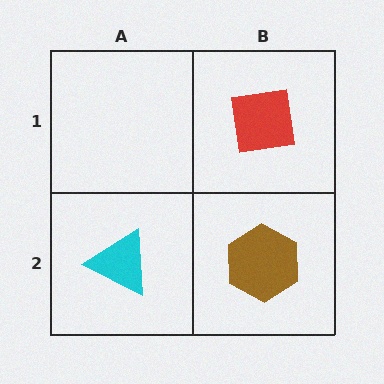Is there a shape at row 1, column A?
No, that cell is empty.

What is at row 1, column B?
A red square.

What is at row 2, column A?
A cyan triangle.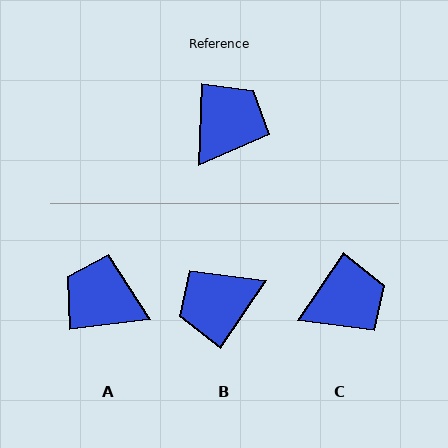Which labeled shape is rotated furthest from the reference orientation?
B, about 149 degrees away.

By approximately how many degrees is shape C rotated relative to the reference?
Approximately 31 degrees clockwise.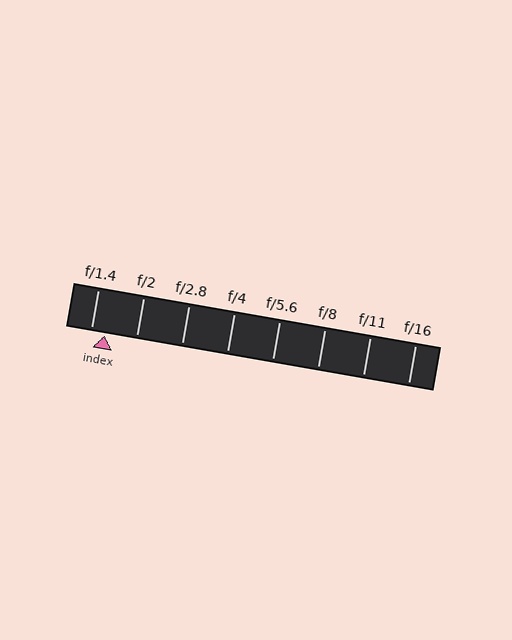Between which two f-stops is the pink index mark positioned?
The index mark is between f/1.4 and f/2.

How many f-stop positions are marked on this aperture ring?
There are 8 f-stop positions marked.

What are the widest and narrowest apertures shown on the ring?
The widest aperture shown is f/1.4 and the narrowest is f/16.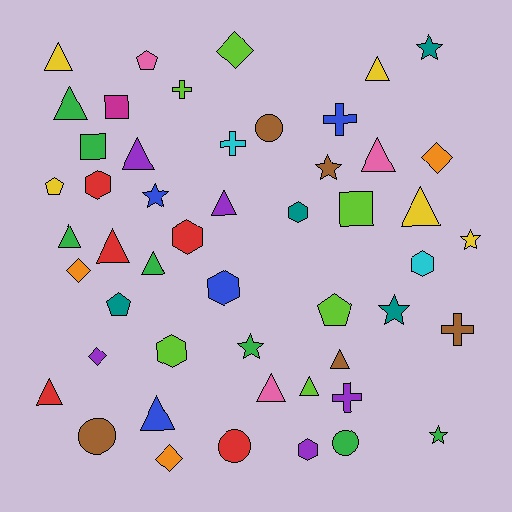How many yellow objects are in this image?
There are 5 yellow objects.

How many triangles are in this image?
There are 15 triangles.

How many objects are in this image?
There are 50 objects.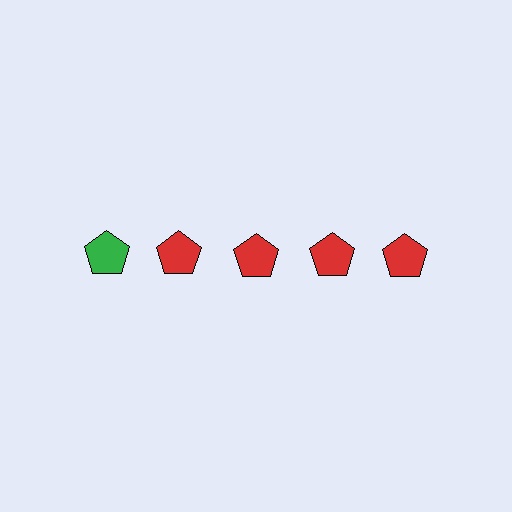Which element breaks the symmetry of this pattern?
The green pentagon in the top row, leftmost column breaks the symmetry. All other shapes are red pentagons.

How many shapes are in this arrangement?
There are 5 shapes arranged in a grid pattern.